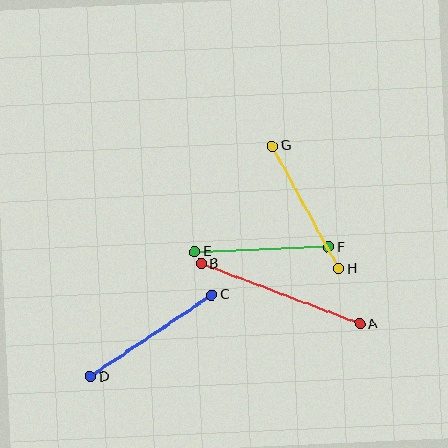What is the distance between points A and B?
The distance is approximately 170 pixels.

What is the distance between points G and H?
The distance is approximately 139 pixels.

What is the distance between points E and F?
The distance is approximately 134 pixels.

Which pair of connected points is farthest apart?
Points A and B are farthest apart.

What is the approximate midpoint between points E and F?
The midpoint is at approximately (262, 249) pixels.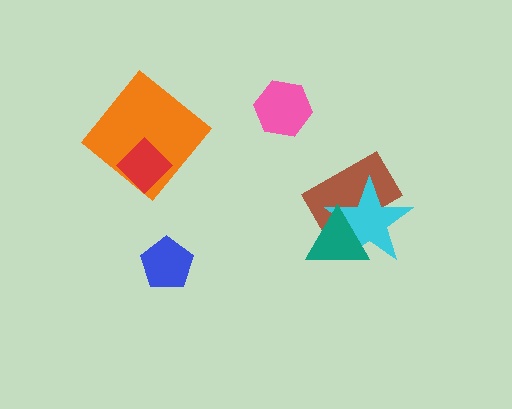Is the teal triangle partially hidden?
No, no other shape covers it.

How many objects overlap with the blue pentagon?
0 objects overlap with the blue pentagon.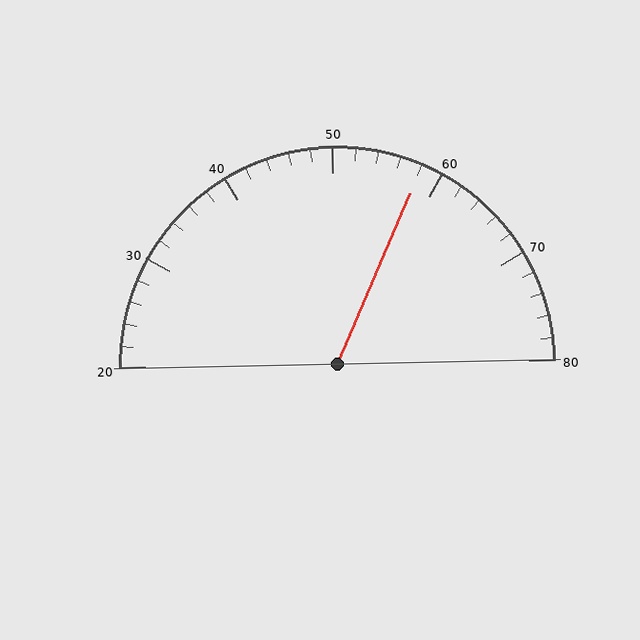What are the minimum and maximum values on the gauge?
The gauge ranges from 20 to 80.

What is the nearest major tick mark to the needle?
The nearest major tick mark is 60.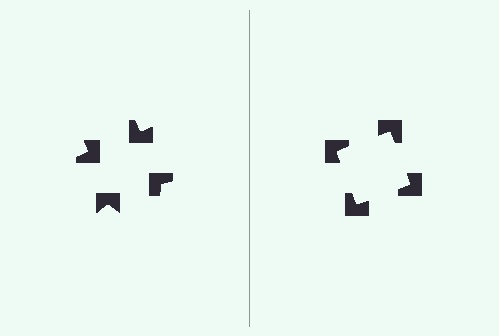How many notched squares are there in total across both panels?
8 — 4 on each side.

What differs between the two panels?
The notched squares are positioned identically on both sides; only the wedge orientations differ. On the right they align to a square; on the left they are misaligned.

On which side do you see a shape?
An illusory square appears on the right side. On the left side the wedge cuts are rotated, so no coherent shape forms.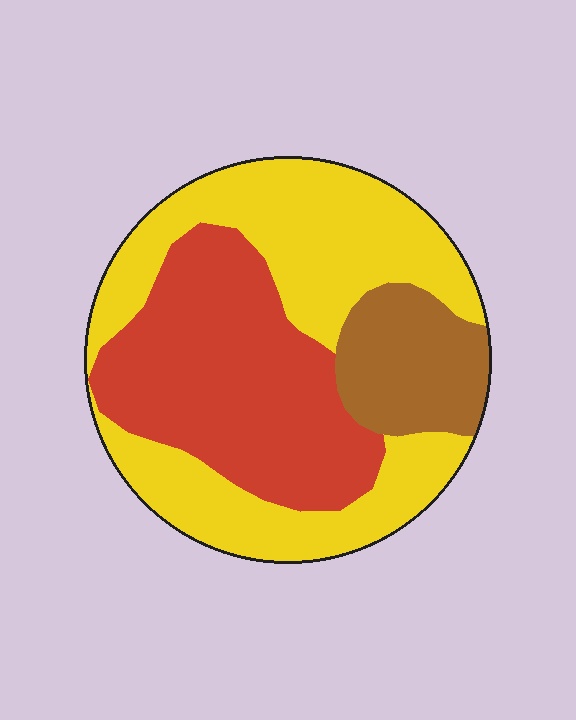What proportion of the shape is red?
Red covers 37% of the shape.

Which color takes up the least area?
Brown, at roughly 15%.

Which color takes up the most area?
Yellow, at roughly 50%.